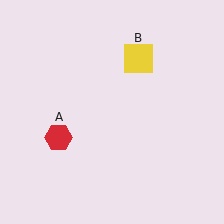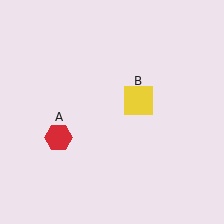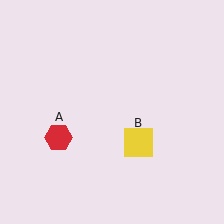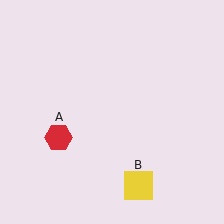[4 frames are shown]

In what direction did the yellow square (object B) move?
The yellow square (object B) moved down.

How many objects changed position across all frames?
1 object changed position: yellow square (object B).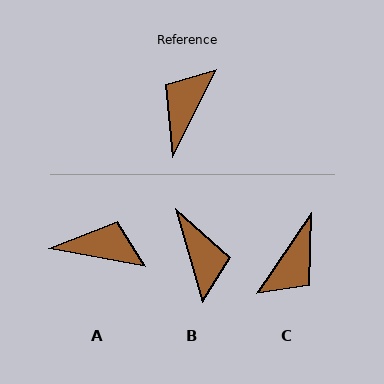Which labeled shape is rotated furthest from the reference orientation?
C, about 172 degrees away.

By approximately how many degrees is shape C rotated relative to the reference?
Approximately 172 degrees counter-clockwise.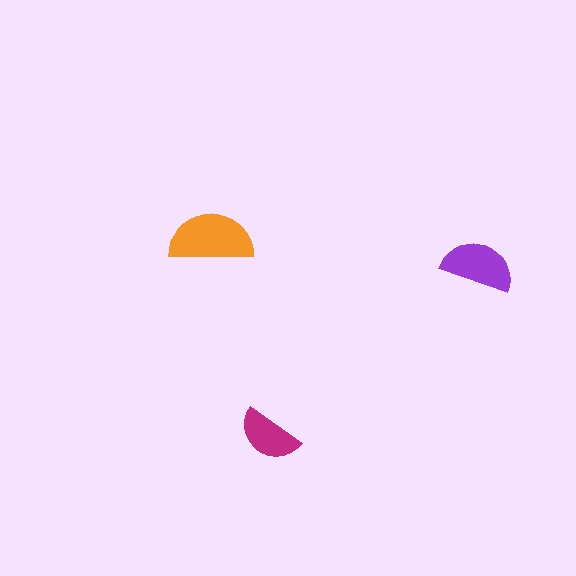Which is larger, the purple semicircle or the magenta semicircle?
The purple one.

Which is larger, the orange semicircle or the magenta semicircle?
The orange one.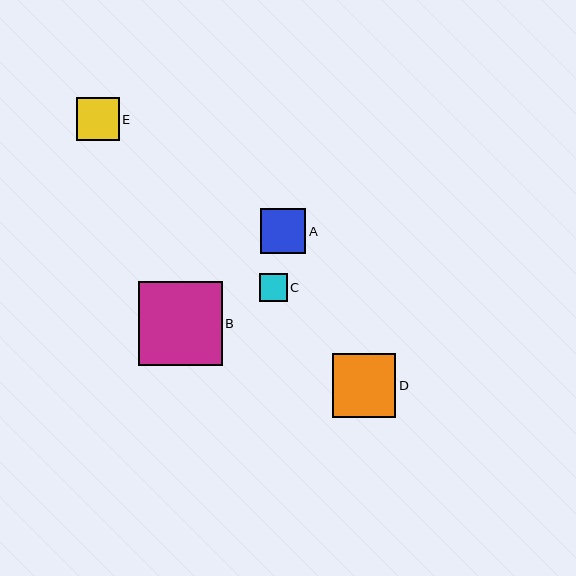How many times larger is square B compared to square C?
Square B is approximately 3.0 times the size of square C.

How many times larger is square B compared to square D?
Square B is approximately 1.3 times the size of square D.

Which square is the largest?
Square B is the largest with a size of approximately 84 pixels.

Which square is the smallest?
Square C is the smallest with a size of approximately 28 pixels.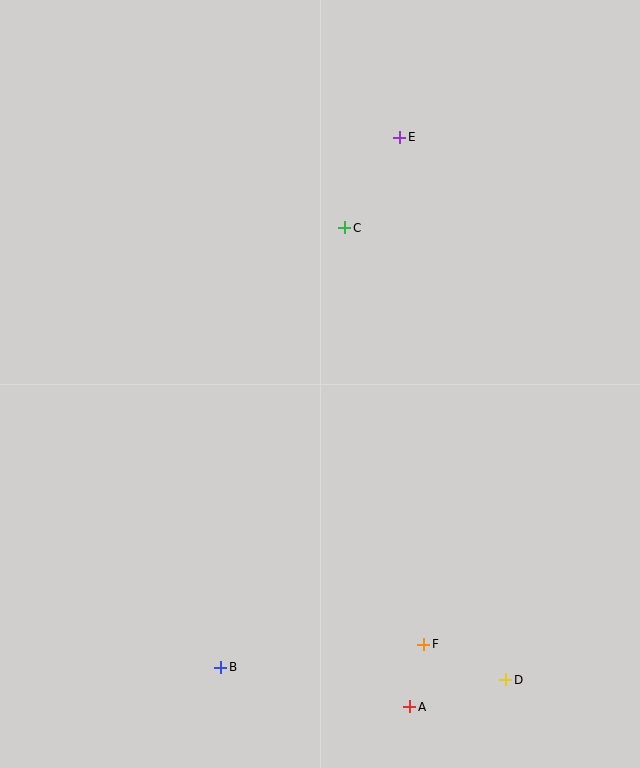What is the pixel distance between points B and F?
The distance between B and F is 204 pixels.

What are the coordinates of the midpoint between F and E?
The midpoint between F and E is at (412, 391).